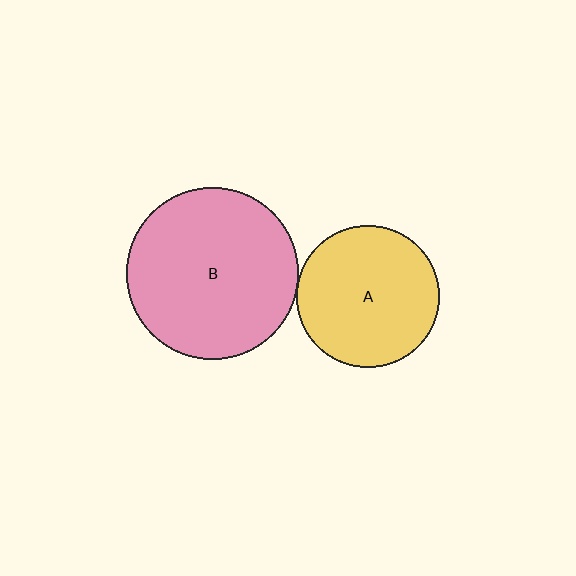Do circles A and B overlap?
Yes.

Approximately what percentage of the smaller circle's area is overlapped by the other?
Approximately 5%.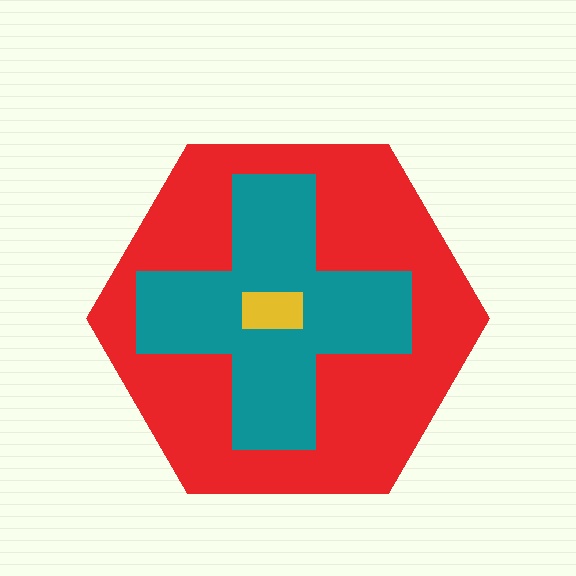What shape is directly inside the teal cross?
The yellow rectangle.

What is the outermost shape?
The red hexagon.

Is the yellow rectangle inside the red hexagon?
Yes.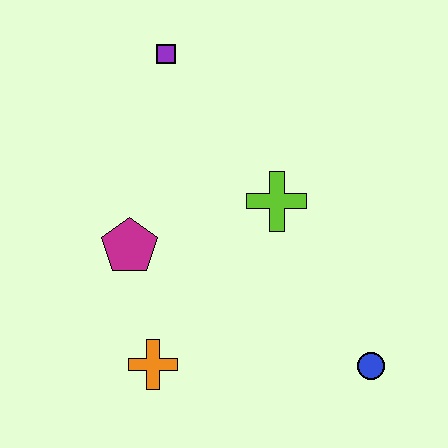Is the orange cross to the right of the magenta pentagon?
Yes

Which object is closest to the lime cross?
The magenta pentagon is closest to the lime cross.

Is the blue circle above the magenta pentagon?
No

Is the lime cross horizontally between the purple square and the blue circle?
Yes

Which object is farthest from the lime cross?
The orange cross is farthest from the lime cross.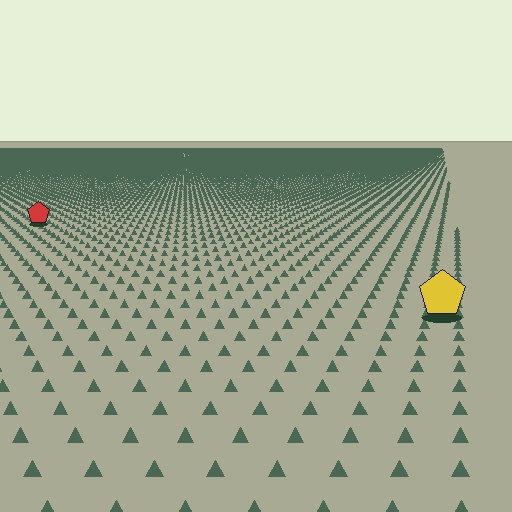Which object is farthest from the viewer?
The red pentagon is farthest from the viewer. It appears smaller and the ground texture around it is denser.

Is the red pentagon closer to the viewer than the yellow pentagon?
No. The yellow pentagon is closer — you can tell from the texture gradient: the ground texture is coarser near it.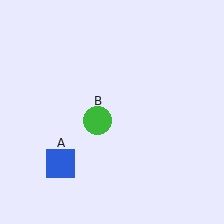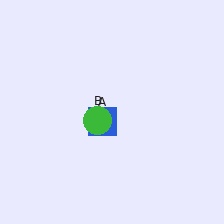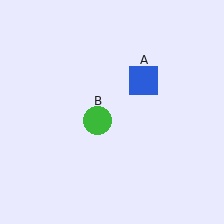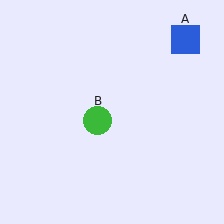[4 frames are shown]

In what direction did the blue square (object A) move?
The blue square (object A) moved up and to the right.